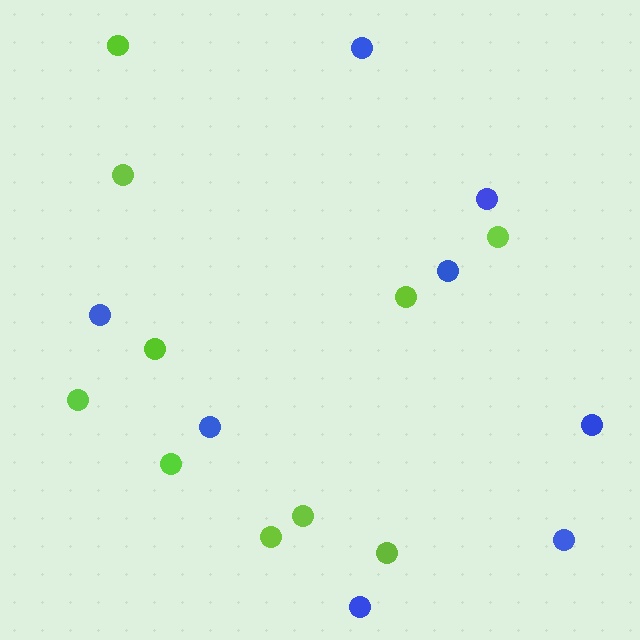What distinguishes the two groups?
There are 2 groups: one group of blue circles (8) and one group of lime circles (10).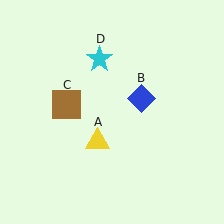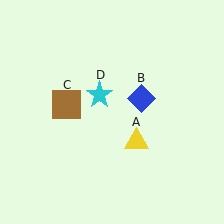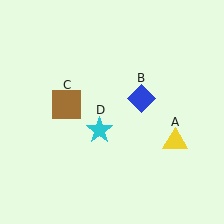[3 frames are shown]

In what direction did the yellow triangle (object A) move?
The yellow triangle (object A) moved right.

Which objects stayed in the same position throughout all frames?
Blue diamond (object B) and brown square (object C) remained stationary.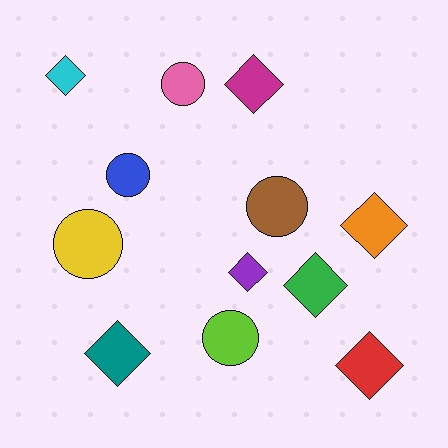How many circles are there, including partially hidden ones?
There are 5 circles.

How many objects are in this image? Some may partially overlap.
There are 12 objects.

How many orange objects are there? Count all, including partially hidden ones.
There is 1 orange object.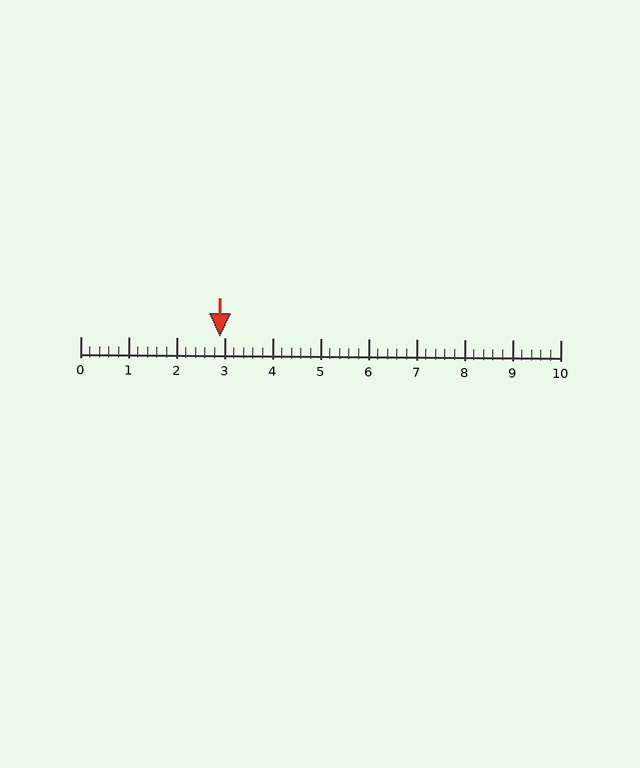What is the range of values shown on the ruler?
The ruler shows values from 0 to 10.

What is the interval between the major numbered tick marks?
The major tick marks are spaced 1 units apart.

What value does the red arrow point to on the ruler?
The red arrow points to approximately 2.9.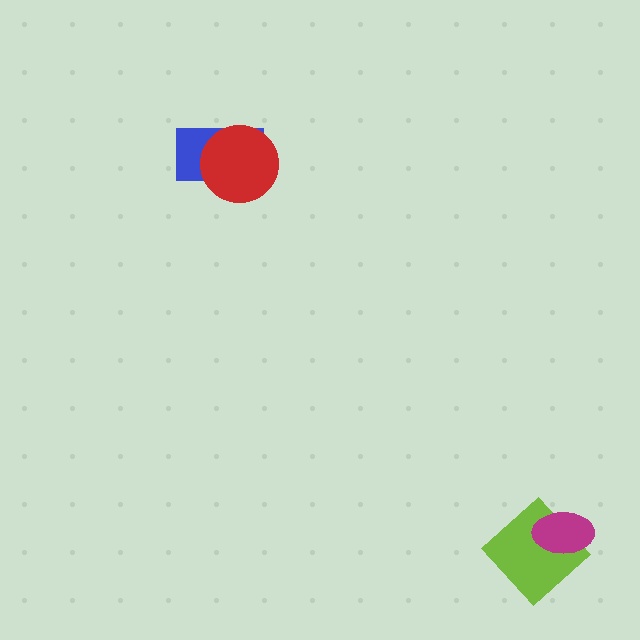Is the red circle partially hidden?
No, no other shape covers it.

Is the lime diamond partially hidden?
Yes, it is partially covered by another shape.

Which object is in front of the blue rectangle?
The red circle is in front of the blue rectangle.